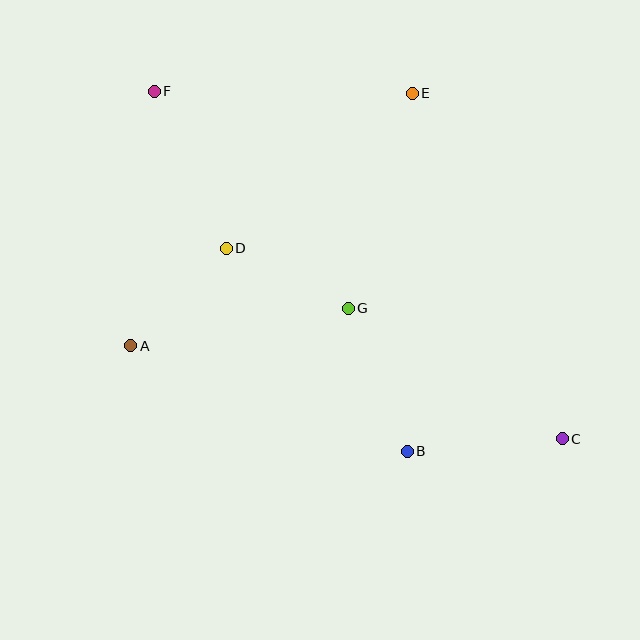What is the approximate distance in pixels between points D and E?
The distance between D and E is approximately 242 pixels.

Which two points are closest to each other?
Points D and G are closest to each other.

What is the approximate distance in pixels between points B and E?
The distance between B and E is approximately 358 pixels.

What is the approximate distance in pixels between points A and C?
The distance between A and C is approximately 441 pixels.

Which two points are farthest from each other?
Points C and F are farthest from each other.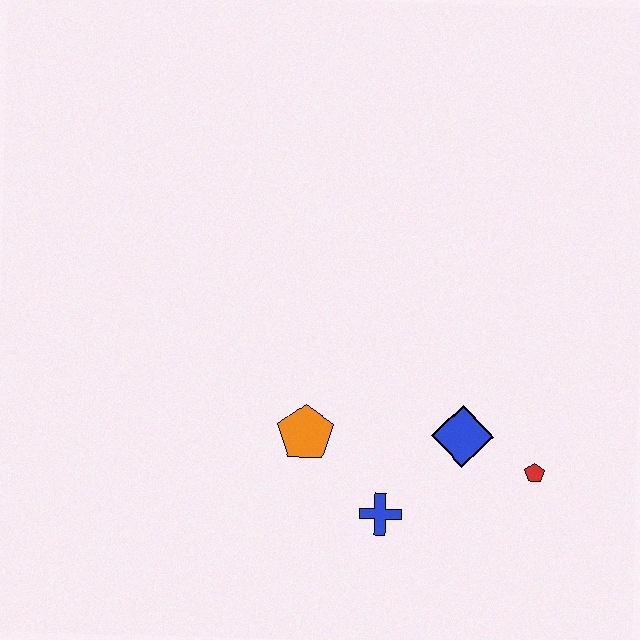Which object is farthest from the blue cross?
The red pentagon is farthest from the blue cross.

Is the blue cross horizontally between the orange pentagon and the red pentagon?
Yes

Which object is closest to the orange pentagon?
The blue cross is closest to the orange pentagon.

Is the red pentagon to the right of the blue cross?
Yes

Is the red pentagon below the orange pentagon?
Yes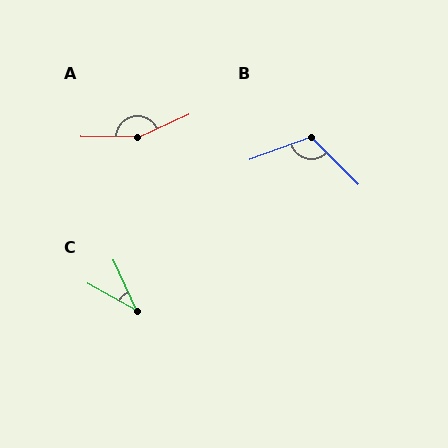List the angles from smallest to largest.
C (36°), B (114°), A (154°).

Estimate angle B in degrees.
Approximately 114 degrees.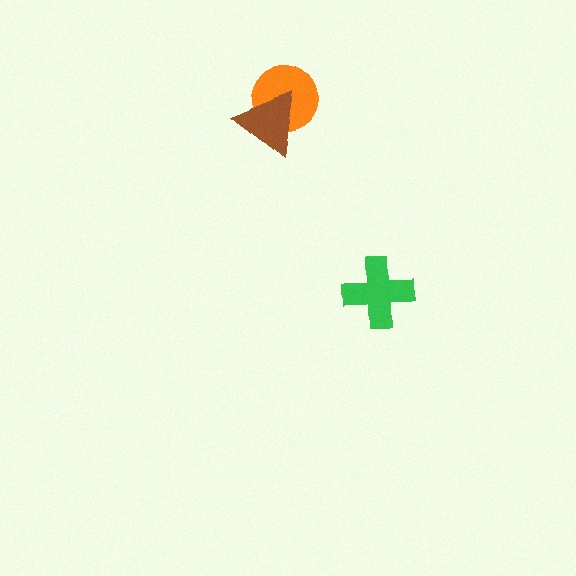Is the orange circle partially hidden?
Yes, it is partially covered by another shape.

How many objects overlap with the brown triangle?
1 object overlaps with the brown triangle.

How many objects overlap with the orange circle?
1 object overlaps with the orange circle.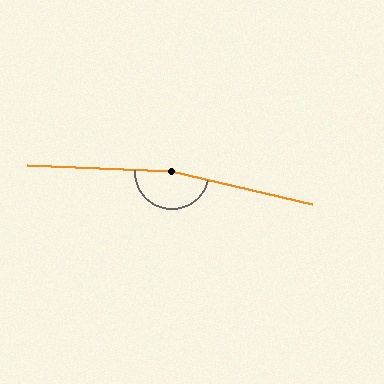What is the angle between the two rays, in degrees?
Approximately 169 degrees.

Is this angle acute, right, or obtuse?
It is obtuse.